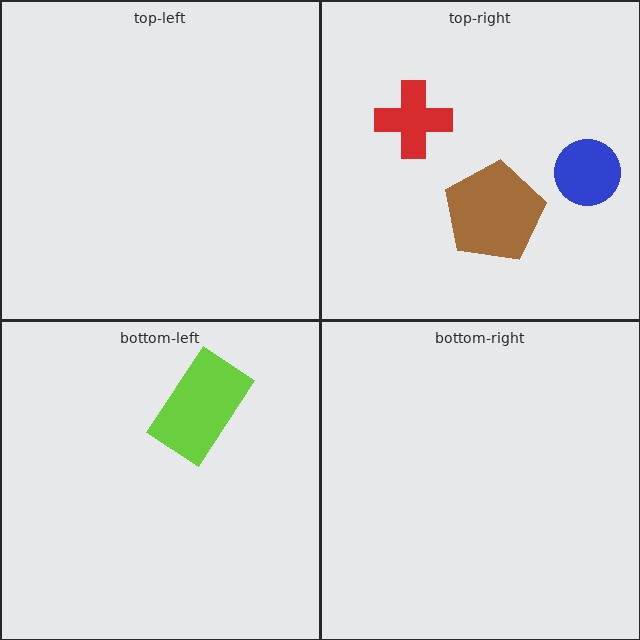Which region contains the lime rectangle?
The bottom-left region.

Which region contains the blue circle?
The top-right region.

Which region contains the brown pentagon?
The top-right region.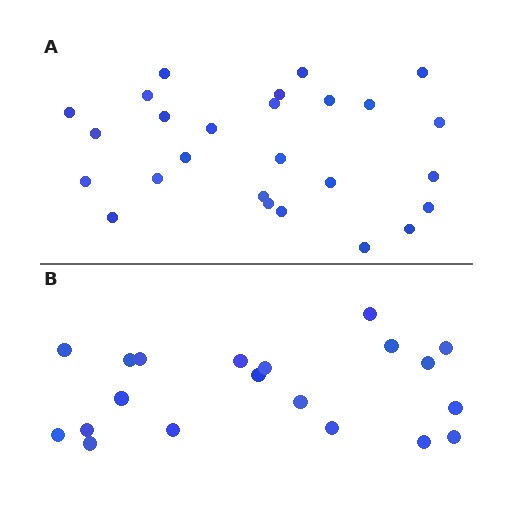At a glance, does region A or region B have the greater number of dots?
Region A (the top region) has more dots.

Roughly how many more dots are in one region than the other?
Region A has about 6 more dots than region B.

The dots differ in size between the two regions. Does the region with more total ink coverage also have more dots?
No. Region B has more total ink coverage because its dots are larger, but region A actually contains more individual dots. Total area can be misleading — the number of items is what matters here.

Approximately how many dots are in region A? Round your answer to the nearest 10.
About 30 dots. (The exact count is 26, which rounds to 30.)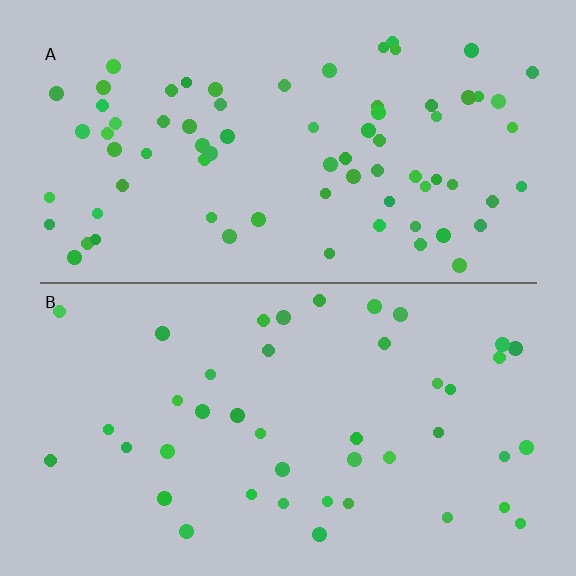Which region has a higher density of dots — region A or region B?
A (the top).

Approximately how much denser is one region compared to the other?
Approximately 1.7× — region A over region B.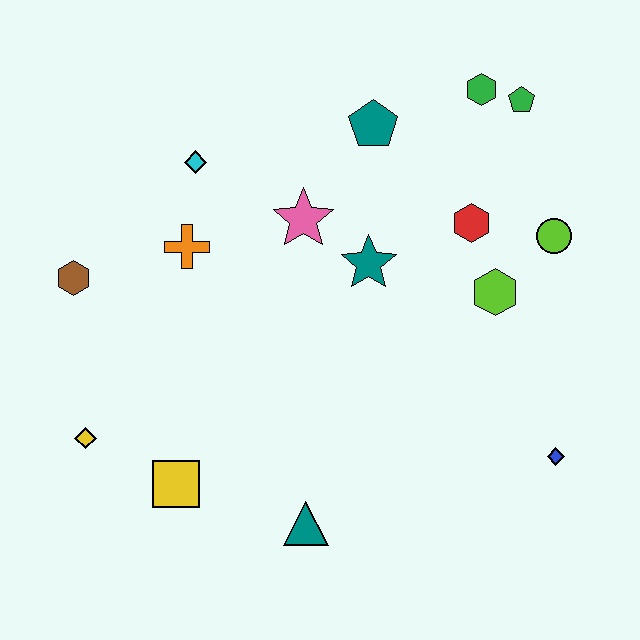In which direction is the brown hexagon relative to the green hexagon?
The brown hexagon is to the left of the green hexagon.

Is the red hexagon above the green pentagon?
No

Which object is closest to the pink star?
The teal star is closest to the pink star.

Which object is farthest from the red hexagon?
The yellow diamond is farthest from the red hexagon.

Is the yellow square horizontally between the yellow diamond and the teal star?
Yes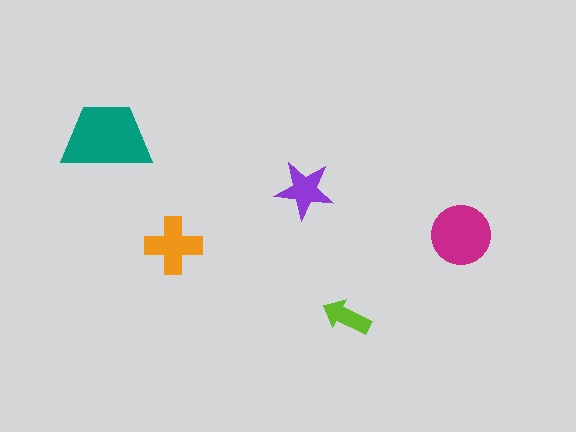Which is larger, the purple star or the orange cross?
The orange cross.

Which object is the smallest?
The lime arrow.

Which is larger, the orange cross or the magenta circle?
The magenta circle.